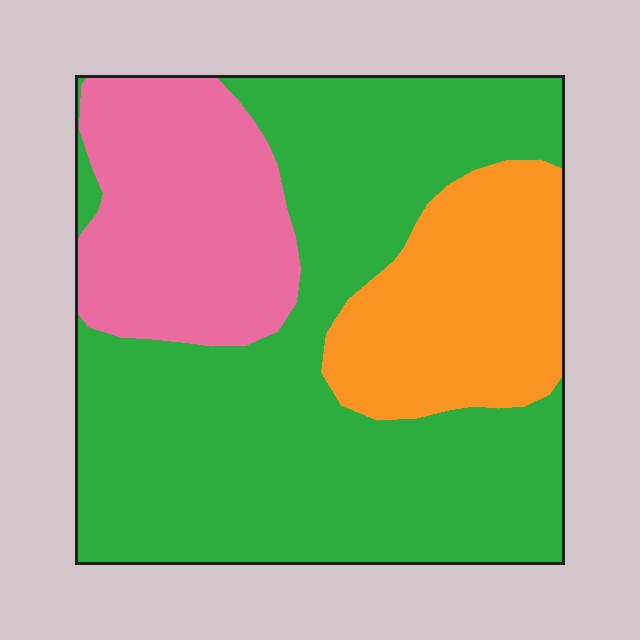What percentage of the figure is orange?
Orange takes up about one fifth (1/5) of the figure.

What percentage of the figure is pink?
Pink takes up about one fifth (1/5) of the figure.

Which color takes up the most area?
Green, at roughly 60%.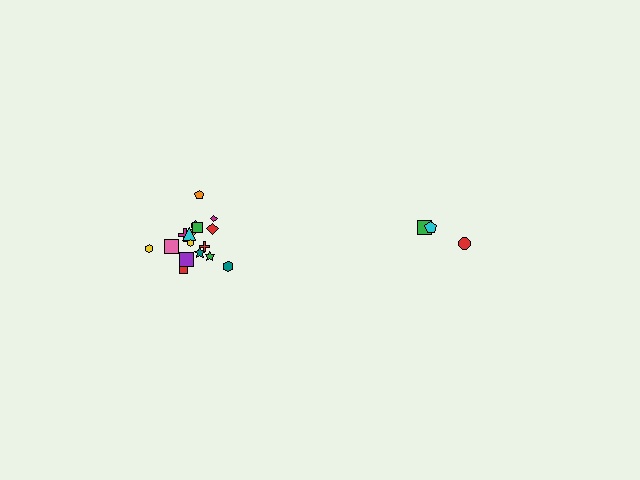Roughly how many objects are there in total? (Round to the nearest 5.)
Roughly 20 objects in total.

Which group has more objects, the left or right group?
The left group.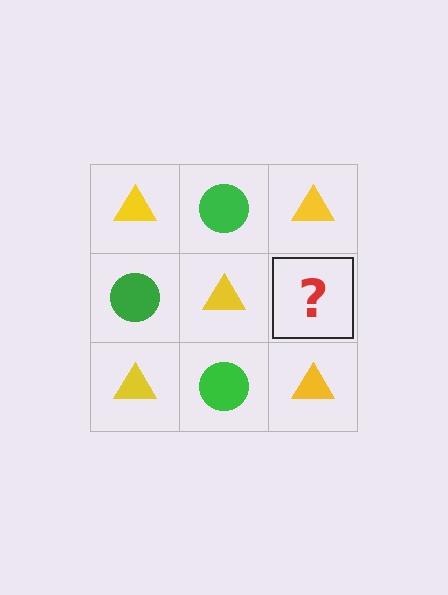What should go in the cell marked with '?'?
The missing cell should contain a green circle.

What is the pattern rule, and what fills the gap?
The rule is that it alternates yellow triangle and green circle in a checkerboard pattern. The gap should be filled with a green circle.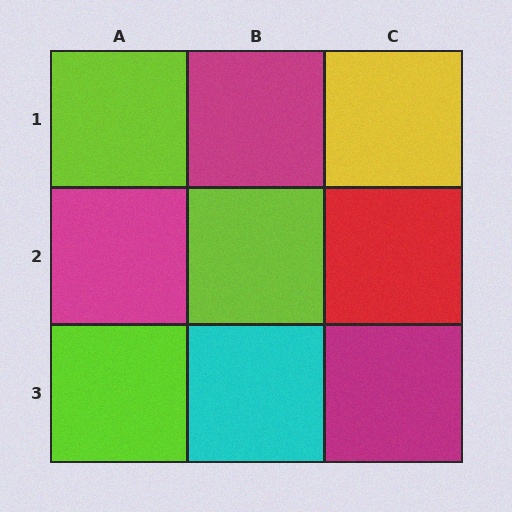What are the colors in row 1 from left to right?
Lime, magenta, yellow.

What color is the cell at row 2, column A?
Magenta.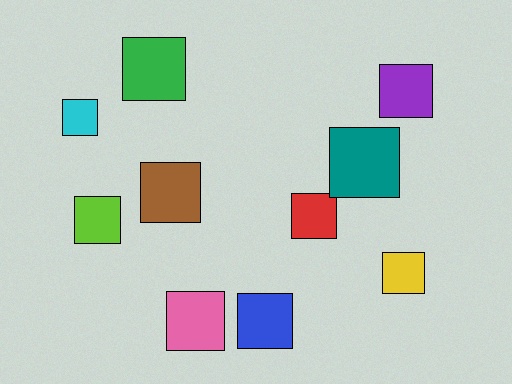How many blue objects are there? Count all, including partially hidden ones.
There is 1 blue object.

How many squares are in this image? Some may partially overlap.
There are 10 squares.